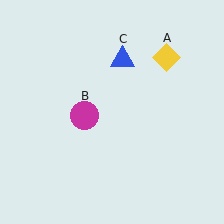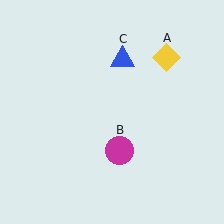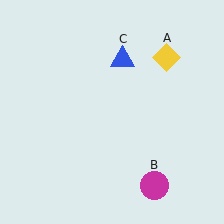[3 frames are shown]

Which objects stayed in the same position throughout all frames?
Yellow diamond (object A) and blue triangle (object C) remained stationary.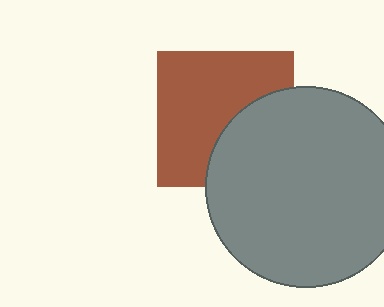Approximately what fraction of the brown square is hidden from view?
Roughly 37% of the brown square is hidden behind the gray circle.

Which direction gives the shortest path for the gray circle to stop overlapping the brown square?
Moving toward the lower-right gives the shortest separation.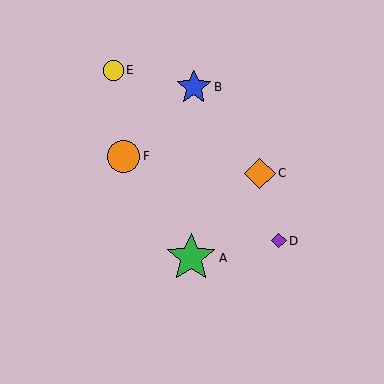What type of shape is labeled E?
Shape E is a yellow circle.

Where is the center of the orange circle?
The center of the orange circle is at (124, 156).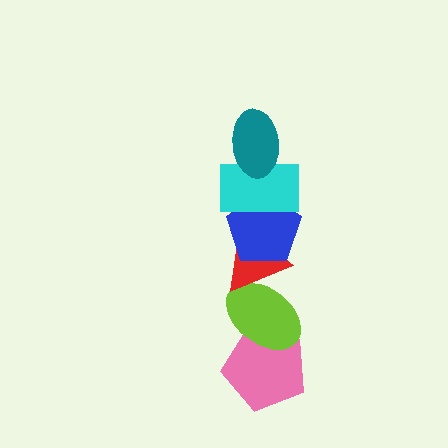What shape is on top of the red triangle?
The blue pentagon is on top of the red triangle.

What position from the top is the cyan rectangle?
The cyan rectangle is 2nd from the top.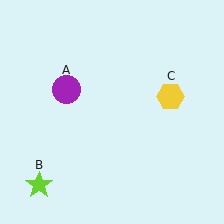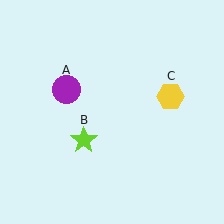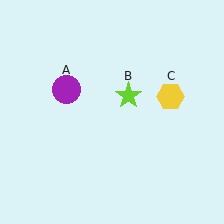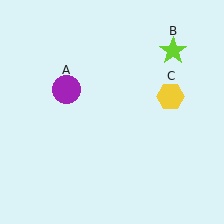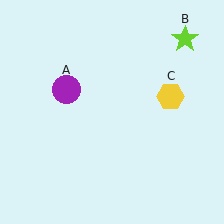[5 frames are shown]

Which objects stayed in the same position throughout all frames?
Purple circle (object A) and yellow hexagon (object C) remained stationary.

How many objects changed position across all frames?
1 object changed position: lime star (object B).